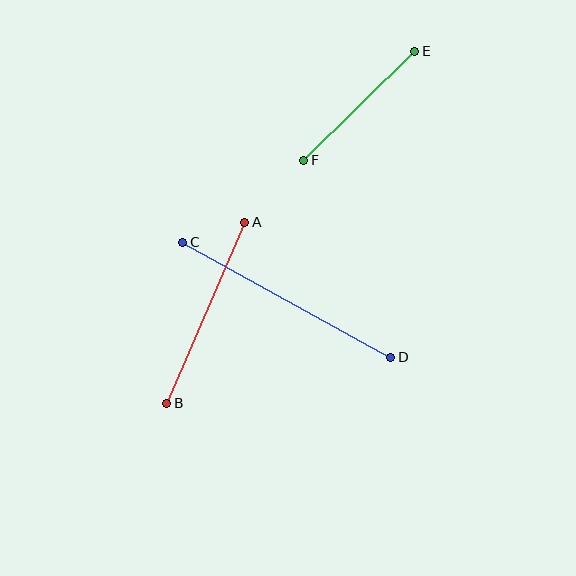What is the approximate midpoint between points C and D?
The midpoint is at approximately (287, 300) pixels.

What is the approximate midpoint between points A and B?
The midpoint is at approximately (206, 313) pixels.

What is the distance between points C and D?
The distance is approximately 237 pixels.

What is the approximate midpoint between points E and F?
The midpoint is at approximately (359, 106) pixels.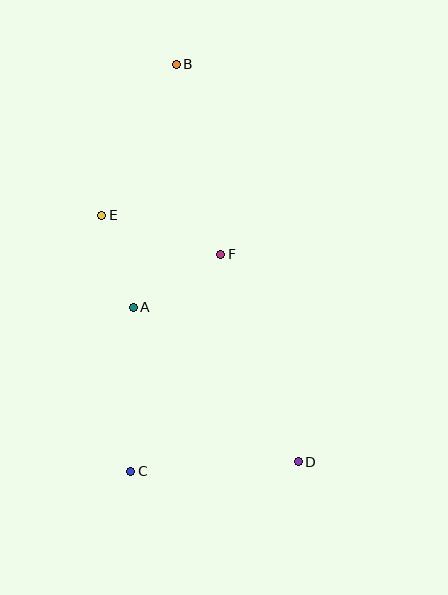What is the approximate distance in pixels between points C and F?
The distance between C and F is approximately 235 pixels.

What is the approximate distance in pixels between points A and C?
The distance between A and C is approximately 164 pixels.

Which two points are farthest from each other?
Points B and D are farthest from each other.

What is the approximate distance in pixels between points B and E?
The distance between B and E is approximately 168 pixels.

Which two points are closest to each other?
Points A and E are closest to each other.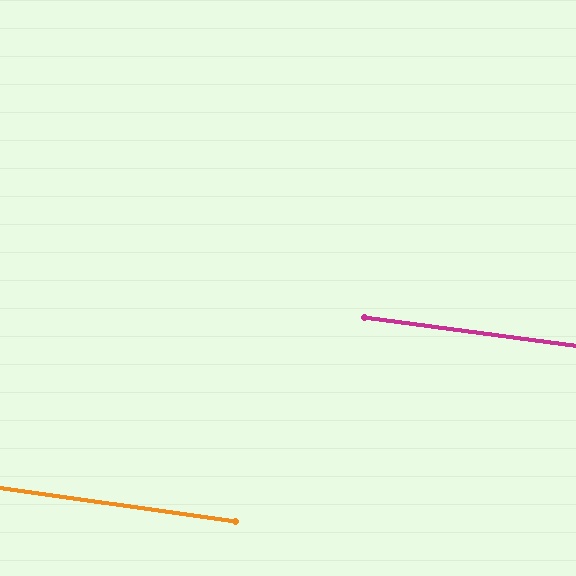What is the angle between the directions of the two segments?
Approximately 1 degree.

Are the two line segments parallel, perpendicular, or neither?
Parallel — their directions differ by only 0.6°.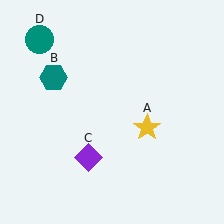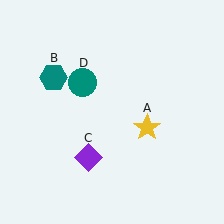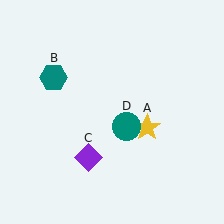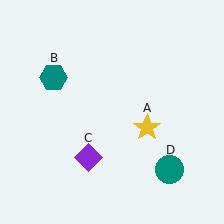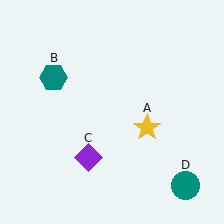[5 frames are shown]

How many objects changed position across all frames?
1 object changed position: teal circle (object D).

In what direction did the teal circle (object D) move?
The teal circle (object D) moved down and to the right.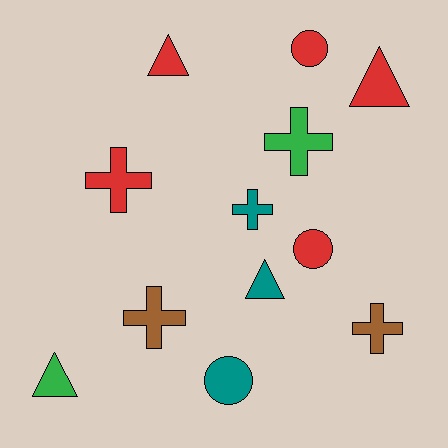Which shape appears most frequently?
Cross, with 5 objects.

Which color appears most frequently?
Red, with 5 objects.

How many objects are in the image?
There are 12 objects.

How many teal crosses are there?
There is 1 teal cross.